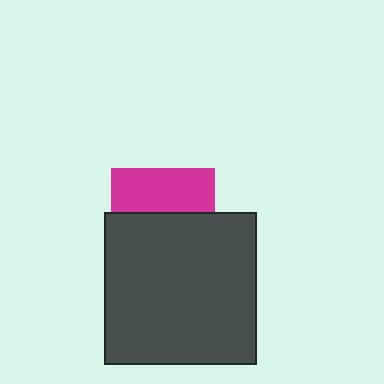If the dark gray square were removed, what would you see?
You would see the complete magenta square.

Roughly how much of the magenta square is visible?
A small part of it is visible (roughly 42%).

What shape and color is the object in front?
The object in front is a dark gray square.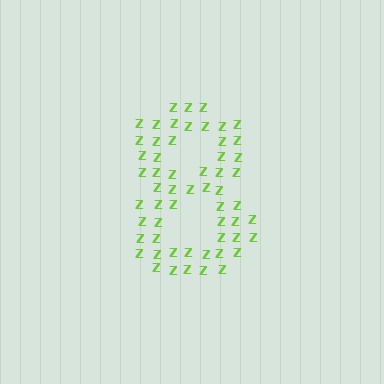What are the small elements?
The small elements are letter Z's.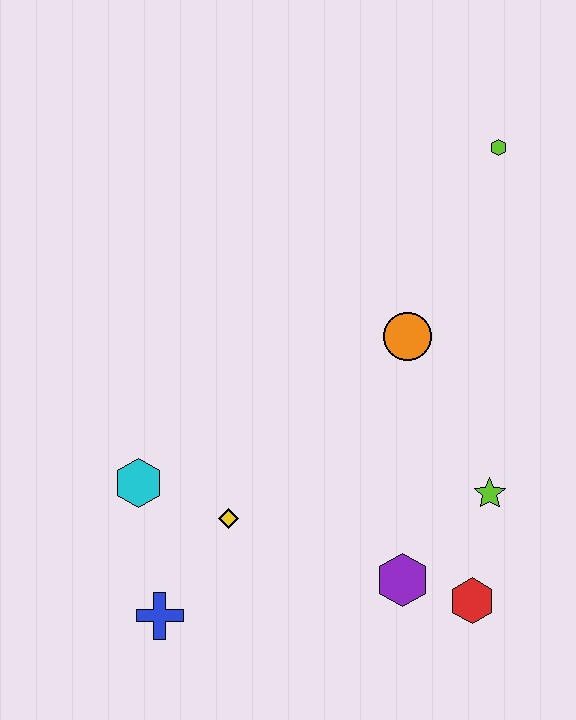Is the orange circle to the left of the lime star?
Yes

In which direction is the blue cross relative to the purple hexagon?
The blue cross is to the left of the purple hexagon.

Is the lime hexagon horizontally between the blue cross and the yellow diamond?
No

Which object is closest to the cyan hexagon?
The yellow diamond is closest to the cyan hexagon.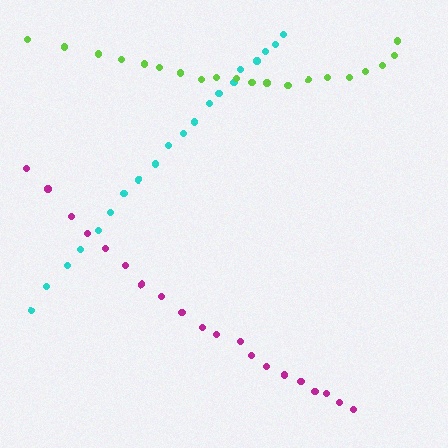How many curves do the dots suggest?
There are 3 distinct paths.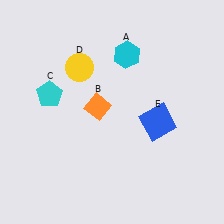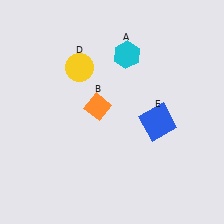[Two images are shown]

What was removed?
The cyan pentagon (C) was removed in Image 2.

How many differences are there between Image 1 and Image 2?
There is 1 difference between the two images.